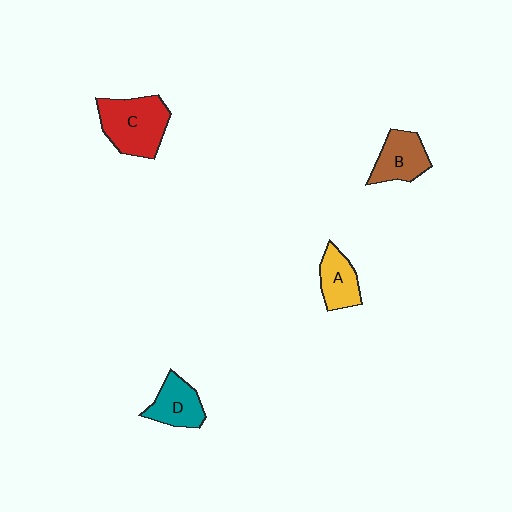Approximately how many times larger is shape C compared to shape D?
Approximately 1.6 times.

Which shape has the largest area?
Shape C (red).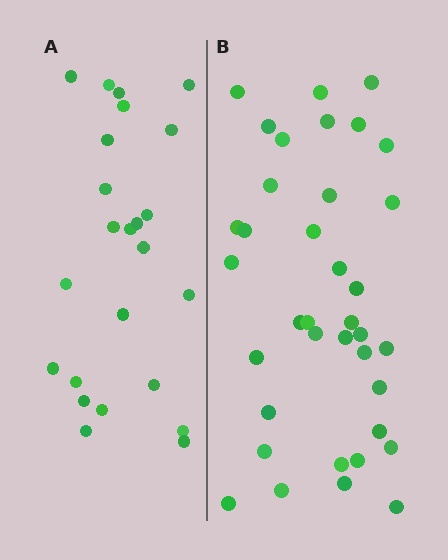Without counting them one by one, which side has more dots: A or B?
Region B (the right region) has more dots.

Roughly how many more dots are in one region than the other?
Region B has approximately 15 more dots than region A.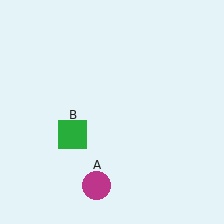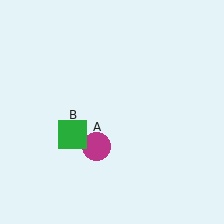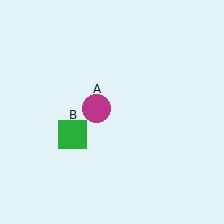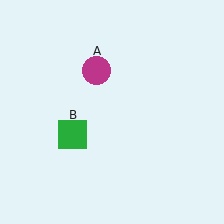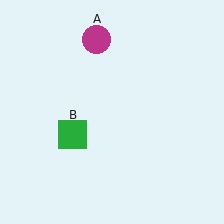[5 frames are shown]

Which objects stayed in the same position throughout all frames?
Green square (object B) remained stationary.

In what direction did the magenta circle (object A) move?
The magenta circle (object A) moved up.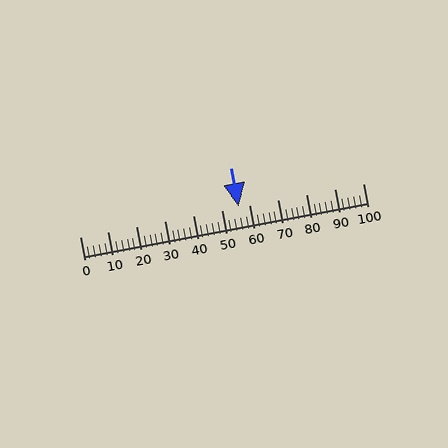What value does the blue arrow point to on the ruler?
The blue arrow points to approximately 56.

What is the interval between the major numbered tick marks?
The major tick marks are spaced 10 units apart.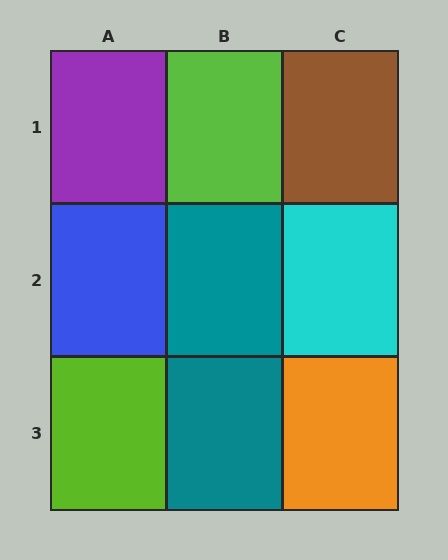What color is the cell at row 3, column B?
Teal.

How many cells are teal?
2 cells are teal.